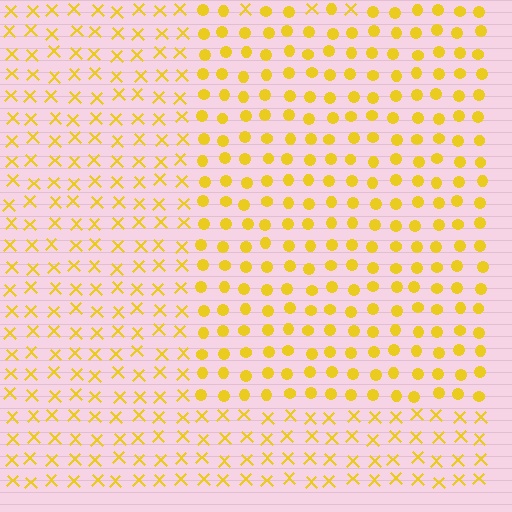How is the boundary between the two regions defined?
The boundary is defined by a change in element shape: circles inside vs. X marks outside. All elements share the same color and spacing.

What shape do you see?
I see a rectangle.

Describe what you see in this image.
The image is filled with small yellow elements arranged in a uniform grid. A rectangle-shaped region contains circles, while the surrounding area contains X marks. The boundary is defined purely by the change in element shape.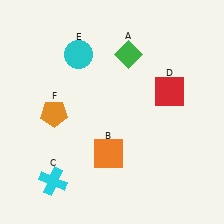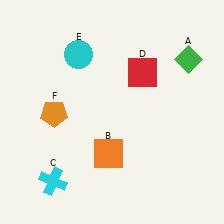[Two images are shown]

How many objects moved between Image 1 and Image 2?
2 objects moved between the two images.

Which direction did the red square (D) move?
The red square (D) moved left.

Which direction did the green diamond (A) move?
The green diamond (A) moved right.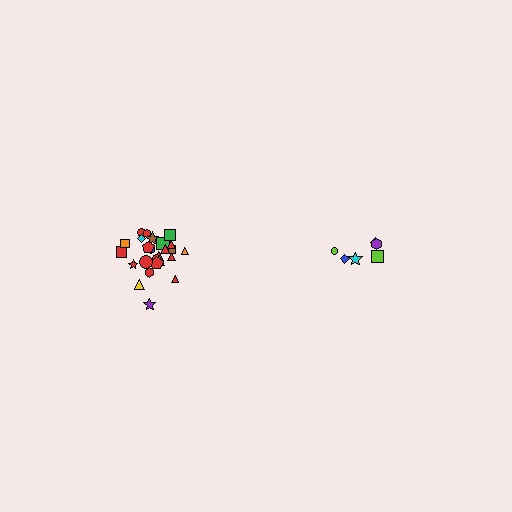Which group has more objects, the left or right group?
The left group.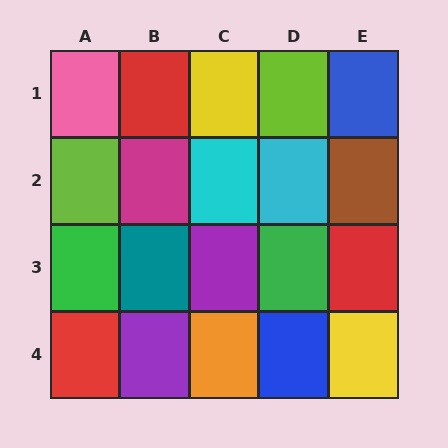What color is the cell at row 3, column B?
Teal.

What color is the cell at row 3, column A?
Green.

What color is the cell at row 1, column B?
Red.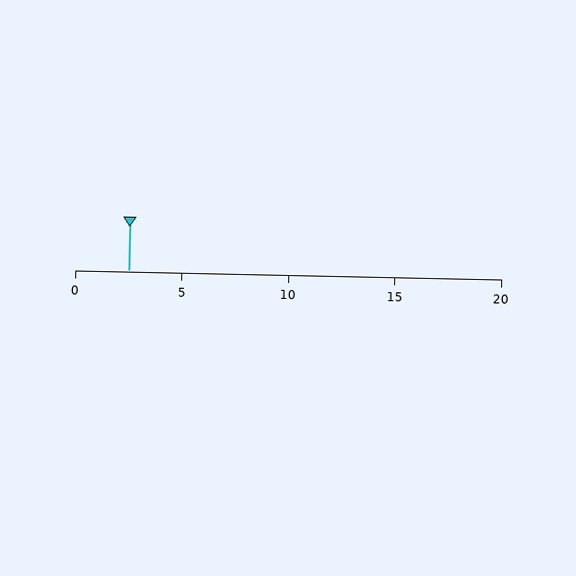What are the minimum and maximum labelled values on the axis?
The axis runs from 0 to 20.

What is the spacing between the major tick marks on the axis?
The major ticks are spaced 5 apart.